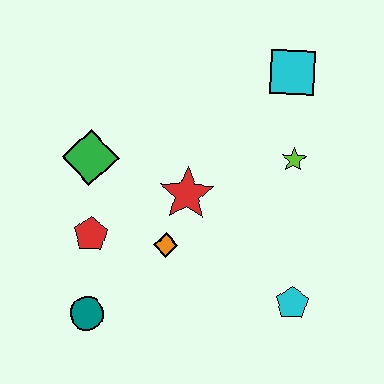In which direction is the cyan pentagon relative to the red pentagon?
The cyan pentagon is to the right of the red pentagon.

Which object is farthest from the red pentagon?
The cyan square is farthest from the red pentagon.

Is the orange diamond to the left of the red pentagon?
No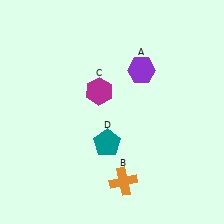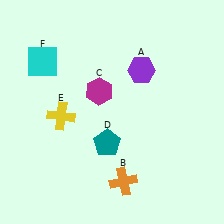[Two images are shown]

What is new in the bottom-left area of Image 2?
A yellow cross (E) was added in the bottom-left area of Image 2.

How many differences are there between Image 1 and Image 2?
There are 2 differences between the two images.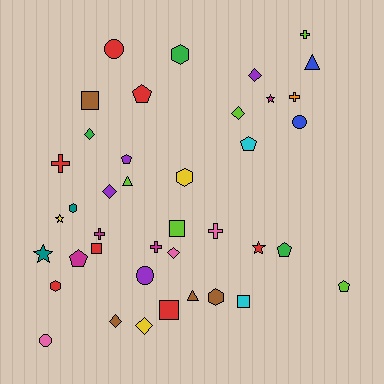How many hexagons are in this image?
There are 5 hexagons.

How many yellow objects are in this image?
There are 3 yellow objects.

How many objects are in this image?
There are 40 objects.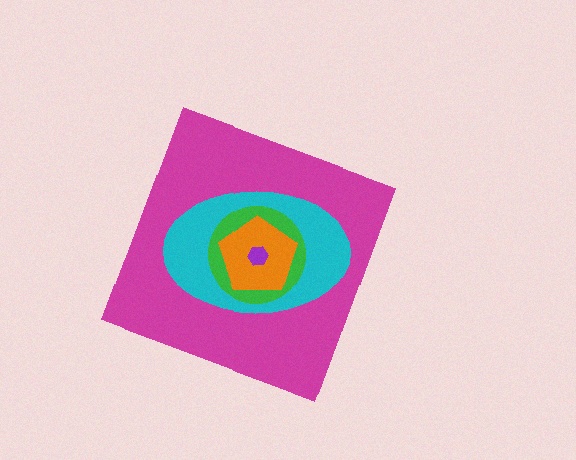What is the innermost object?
The purple hexagon.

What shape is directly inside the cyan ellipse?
The green circle.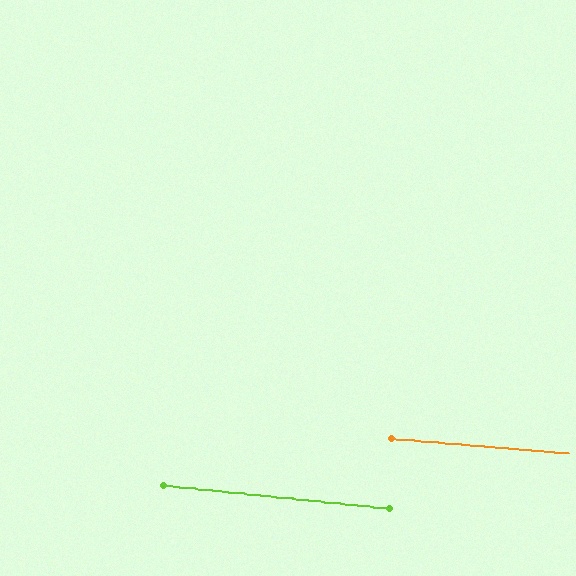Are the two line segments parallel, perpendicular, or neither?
Parallel — their directions differ by only 1.2°.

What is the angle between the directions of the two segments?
Approximately 1 degree.